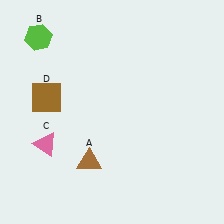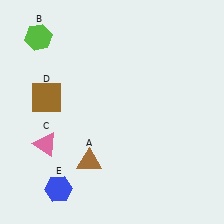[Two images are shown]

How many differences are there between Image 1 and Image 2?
There is 1 difference between the two images.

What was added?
A blue hexagon (E) was added in Image 2.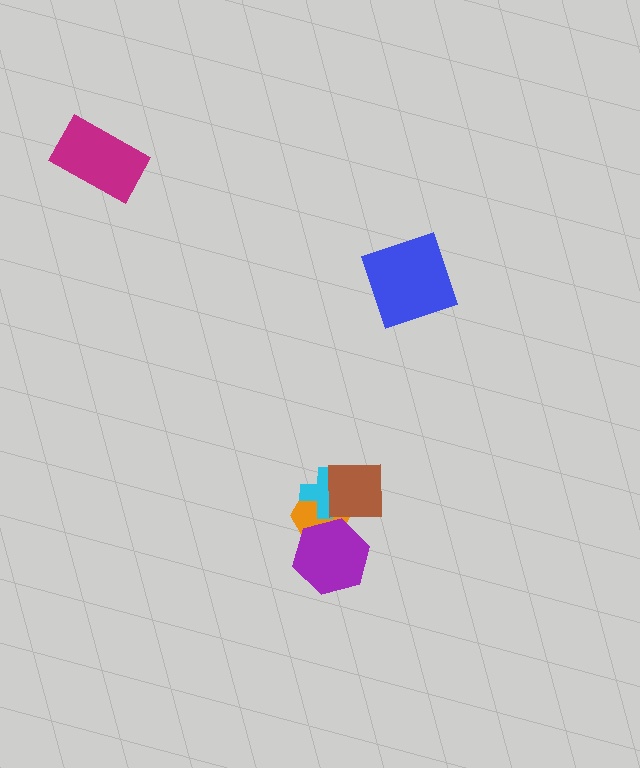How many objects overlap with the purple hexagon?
1 object overlaps with the purple hexagon.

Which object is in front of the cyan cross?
The brown square is in front of the cyan cross.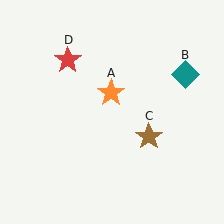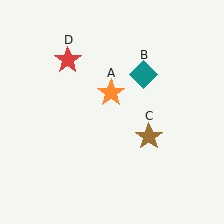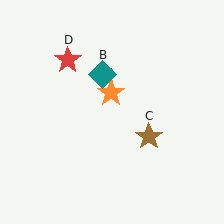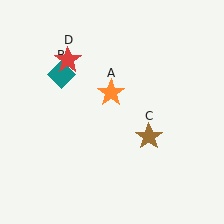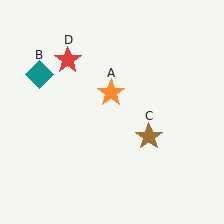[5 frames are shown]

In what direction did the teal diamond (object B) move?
The teal diamond (object B) moved left.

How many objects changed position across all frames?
1 object changed position: teal diamond (object B).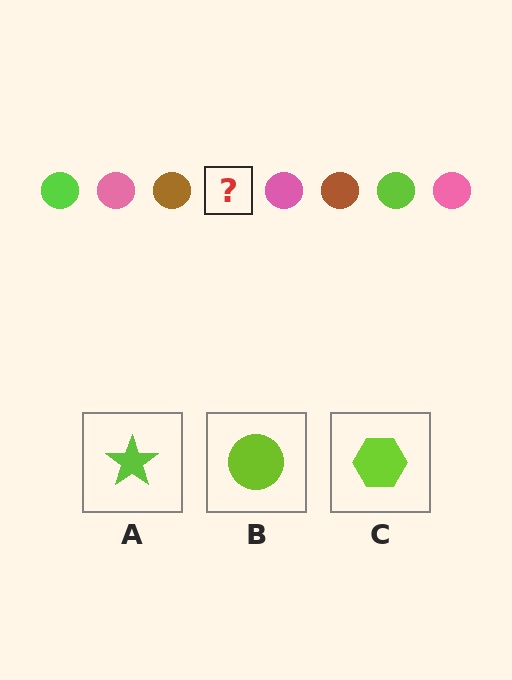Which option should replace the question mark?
Option B.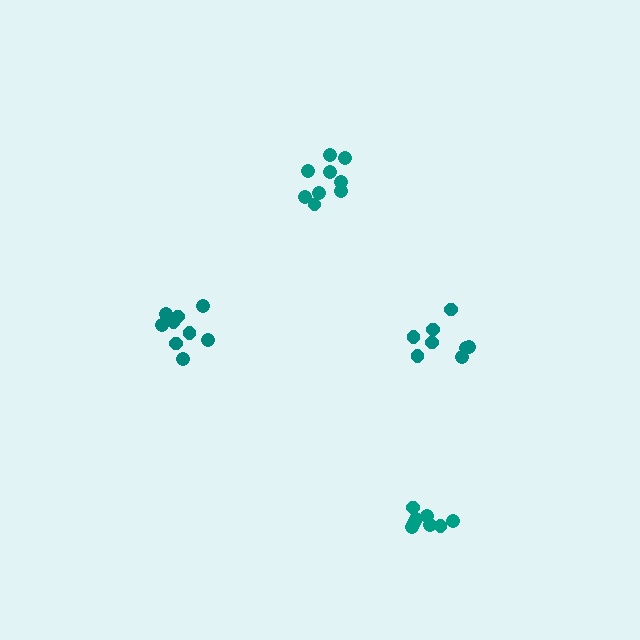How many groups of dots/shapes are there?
There are 4 groups.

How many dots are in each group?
Group 1: 8 dots, Group 2: 9 dots, Group 3: 9 dots, Group 4: 8 dots (34 total).